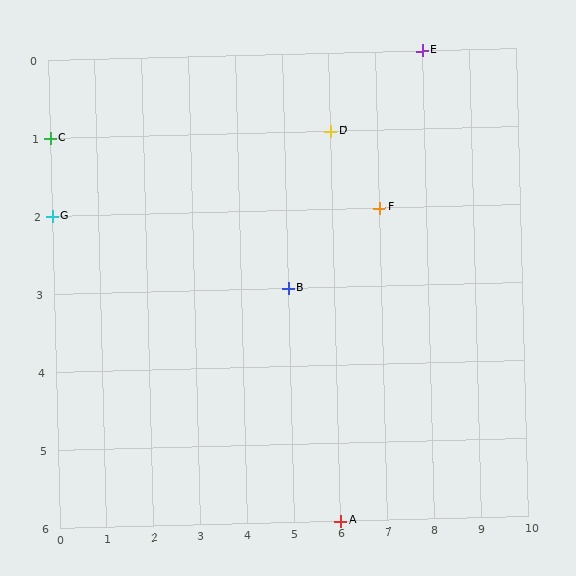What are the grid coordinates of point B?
Point B is at grid coordinates (5, 3).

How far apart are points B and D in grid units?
Points B and D are 1 column and 2 rows apart (about 2.2 grid units diagonally).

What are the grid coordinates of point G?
Point G is at grid coordinates (0, 2).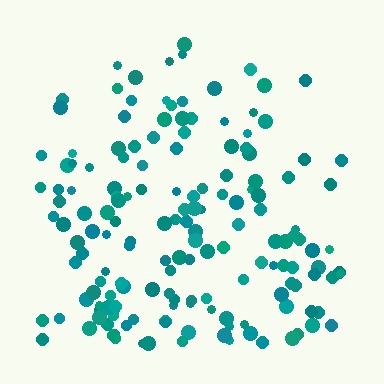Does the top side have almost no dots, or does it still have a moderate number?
Still a moderate number, just noticeably fewer than the bottom.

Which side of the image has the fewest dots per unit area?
The top.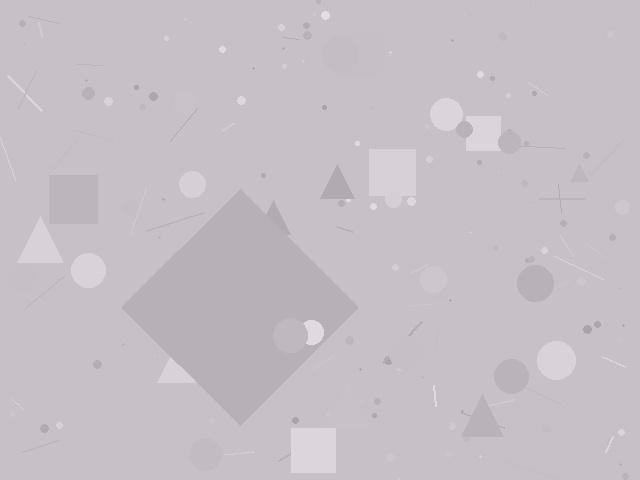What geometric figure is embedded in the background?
A diamond is embedded in the background.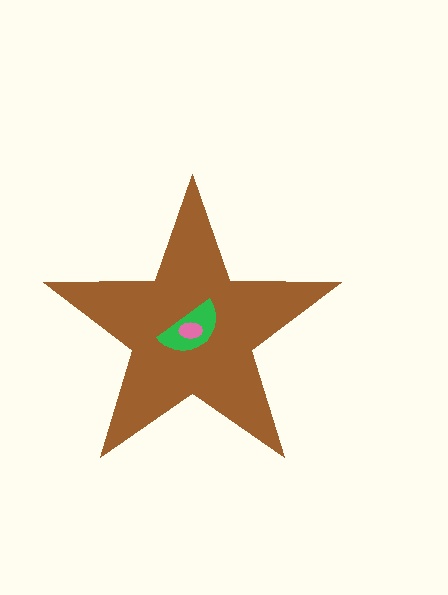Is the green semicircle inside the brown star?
Yes.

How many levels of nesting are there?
3.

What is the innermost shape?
The pink ellipse.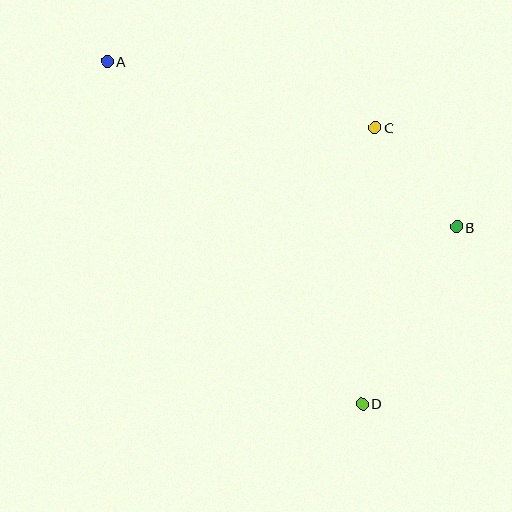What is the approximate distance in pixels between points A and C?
The distance between A and C is approximately 276 pixels.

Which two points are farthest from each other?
Points A and D are farthest from each other.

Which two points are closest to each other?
Points B and C are closest to each other.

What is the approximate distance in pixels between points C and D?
The distance between C and D is approximately 276 pixels.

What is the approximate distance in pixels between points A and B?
The distance between A and B is approximately 386 pixels.